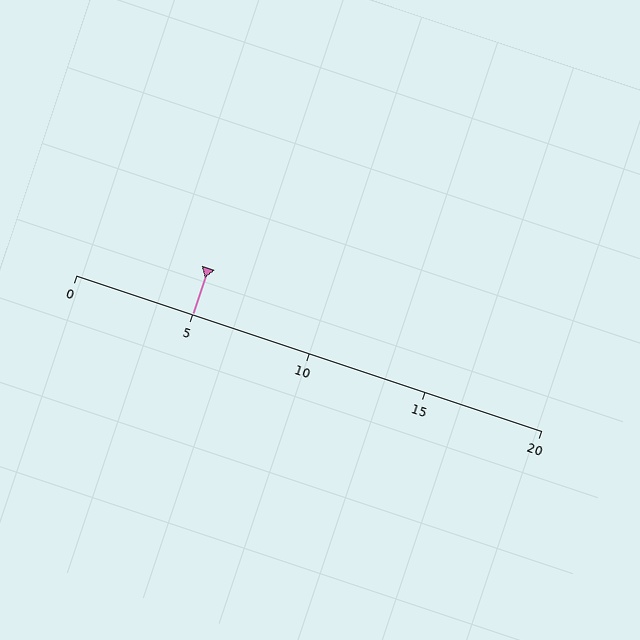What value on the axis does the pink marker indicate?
The marker indicates approximately 5.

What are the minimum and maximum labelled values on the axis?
The axis runs from 0 to 20.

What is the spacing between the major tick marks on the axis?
The major ticks are spaced 5 apart.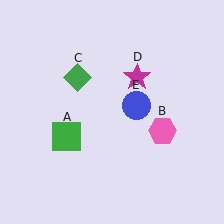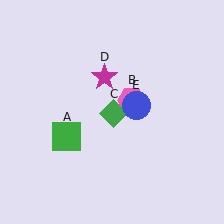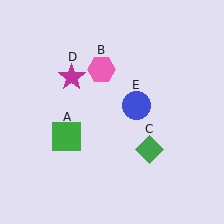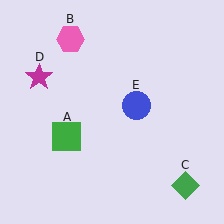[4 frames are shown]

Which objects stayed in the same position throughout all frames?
Green square (object A) and blue circle (object E) remained stationary.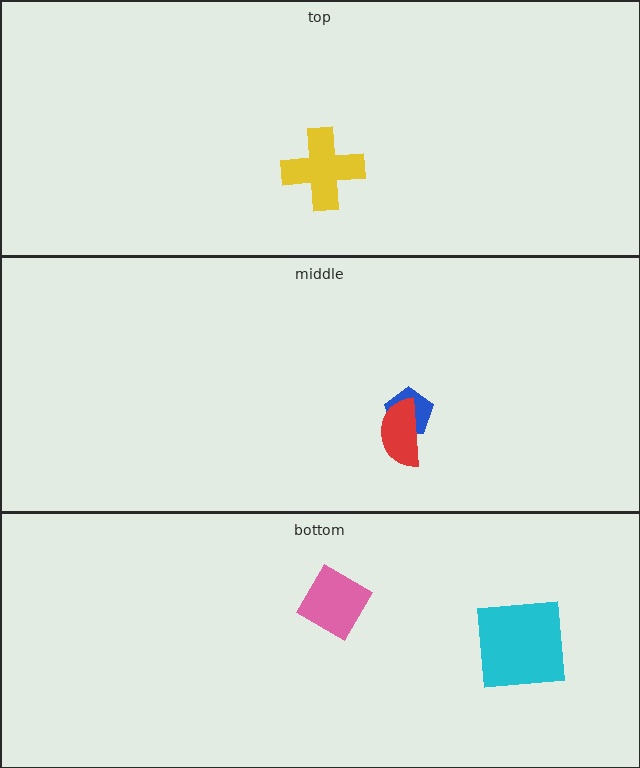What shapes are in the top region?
The yellow cross.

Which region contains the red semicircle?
The middle region.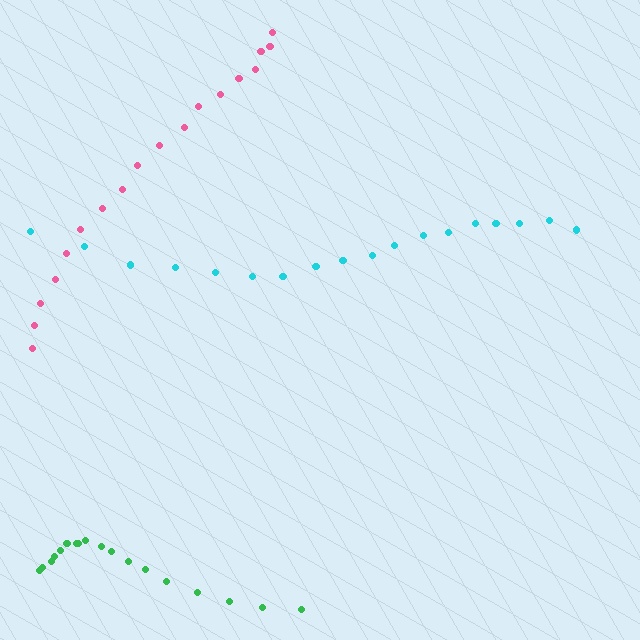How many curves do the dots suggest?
There are 3 distinct paths.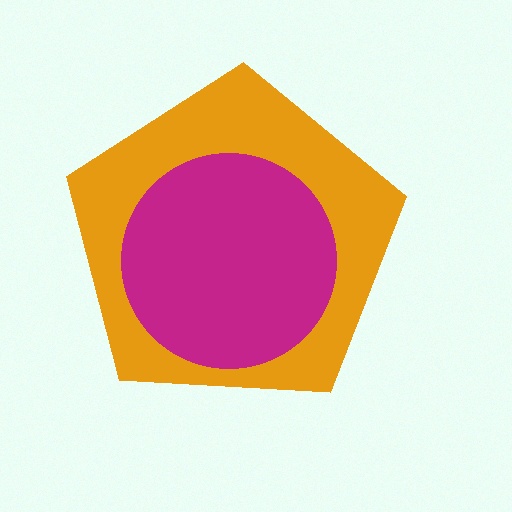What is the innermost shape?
The magenta circle.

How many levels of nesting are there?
2.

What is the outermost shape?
The orange pentagon.